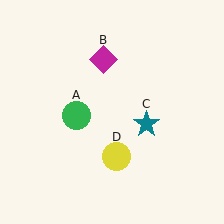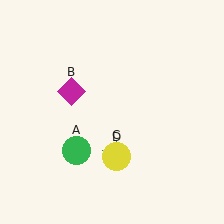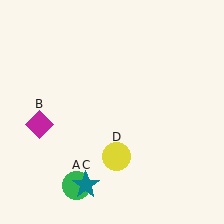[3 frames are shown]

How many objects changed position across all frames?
3 objects changed position: green circle (object A), magenta diamond (object B), teal star (object C).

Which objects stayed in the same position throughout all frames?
Yellow circle (object D) remained stationary.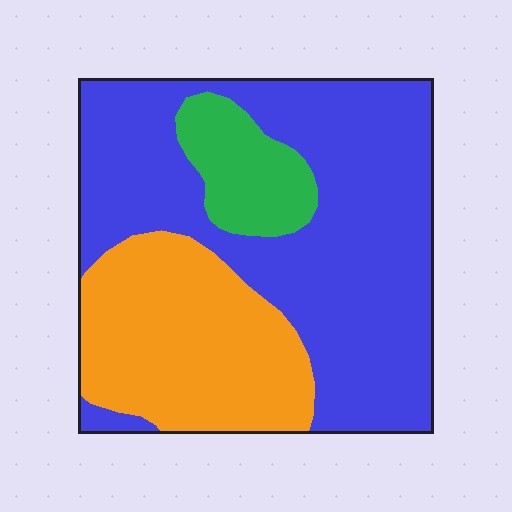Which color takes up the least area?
Green, at roughly 10%.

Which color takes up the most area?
Blue, at roughly 60%.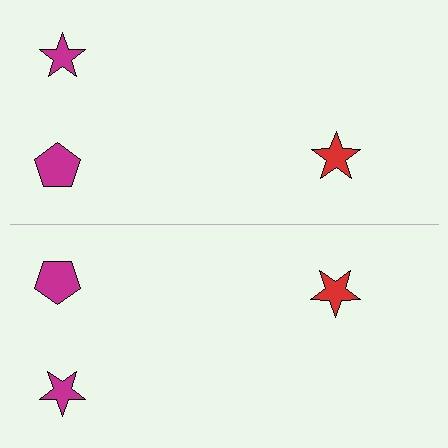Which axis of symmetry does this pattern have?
The pattern has a horizontal axis of symmetry running through the center of the image.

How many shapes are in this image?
There are 6 shapes in this image.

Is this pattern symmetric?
Yes, this pattern has bilateral (reflection) symmetry.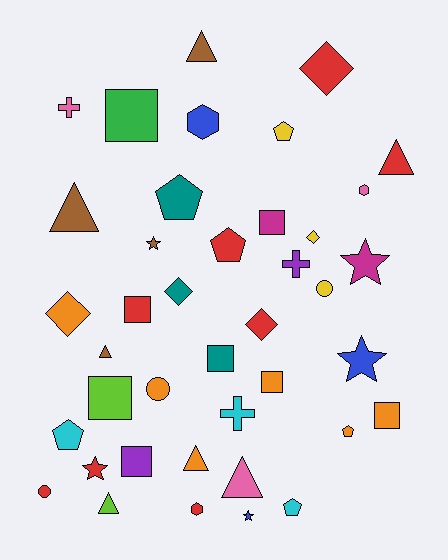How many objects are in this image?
There are 40 objects.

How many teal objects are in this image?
There are 3 teal objects.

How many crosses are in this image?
There are 3 crosses.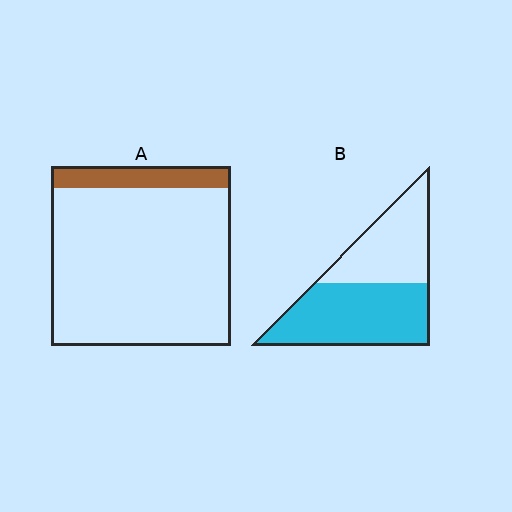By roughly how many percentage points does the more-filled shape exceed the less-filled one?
By roughly 45 percentage points (B over A).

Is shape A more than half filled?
No.